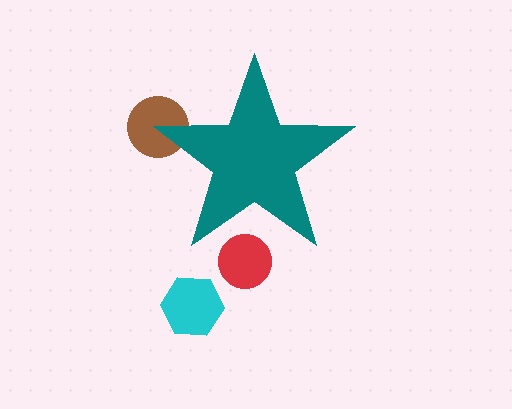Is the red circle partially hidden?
Yes, the red circle is partially hidden behind the teal star.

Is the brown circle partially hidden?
Yes, the brown circle is partially hidden behind the teal star.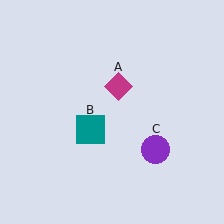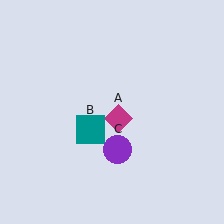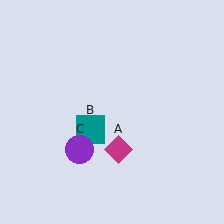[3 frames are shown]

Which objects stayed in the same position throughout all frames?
Teal square (object B) remained stationary.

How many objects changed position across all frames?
2 objects changed position: magenta diamond (object A), purple circle (object C).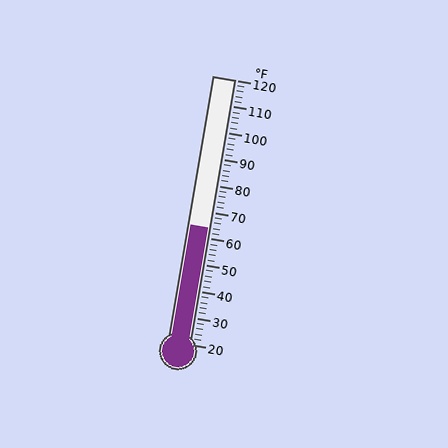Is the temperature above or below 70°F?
The temperature is below 70°F.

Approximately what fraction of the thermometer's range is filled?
The thermometer is filled to approximately 45% of its range.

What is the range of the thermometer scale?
The thermometer scale ranges from 20°F to 120°F.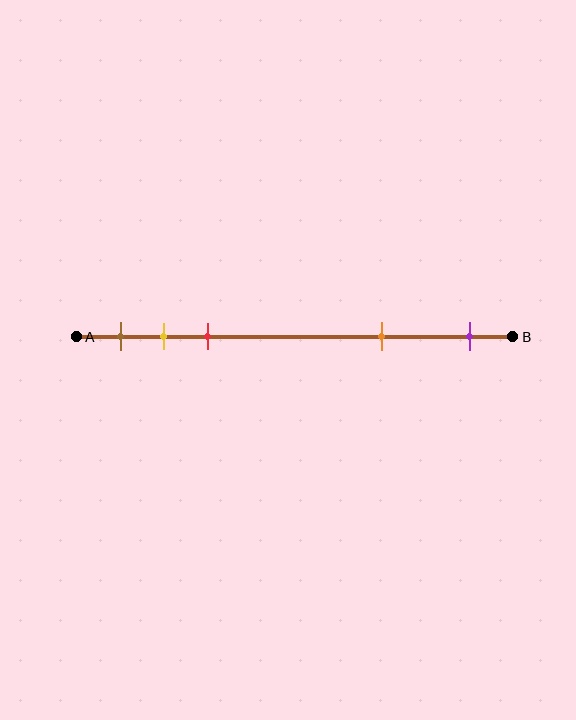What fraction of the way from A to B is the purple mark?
The purple mark is approximately 90% (0.9) of the way from A to B.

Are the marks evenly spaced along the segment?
No, the marks are not evenly spaced.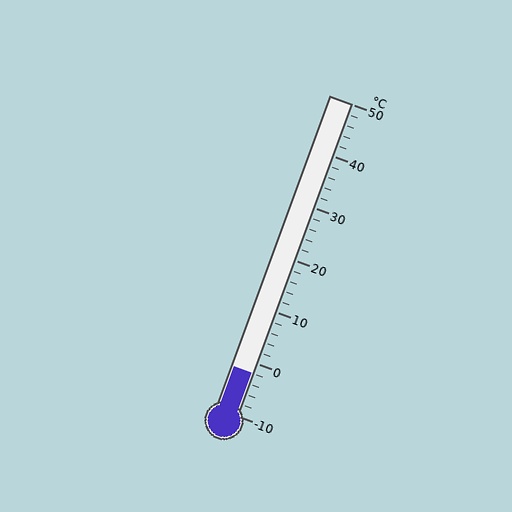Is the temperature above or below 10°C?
The temperature is below 10°C.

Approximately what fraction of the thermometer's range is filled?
The thermometer is filled to approximately 15% of its range.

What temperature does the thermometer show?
The thermometer shows approximately -2°C.